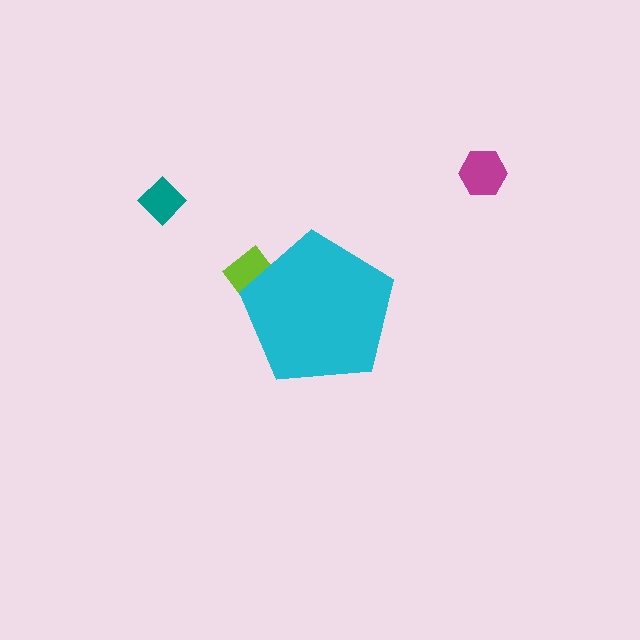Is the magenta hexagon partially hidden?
No, the magenta hexagon is fully visible.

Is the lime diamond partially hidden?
Yes, the lime diamond is partially hidden behind the cyan pentagon.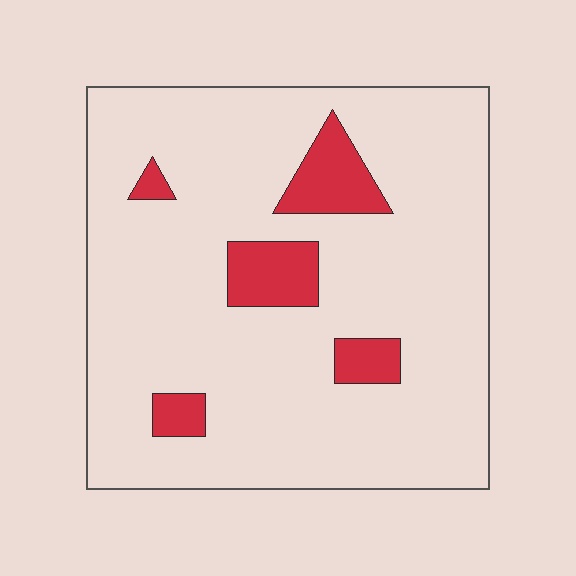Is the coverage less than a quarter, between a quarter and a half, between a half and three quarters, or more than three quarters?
Less than a quarter.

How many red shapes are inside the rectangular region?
5.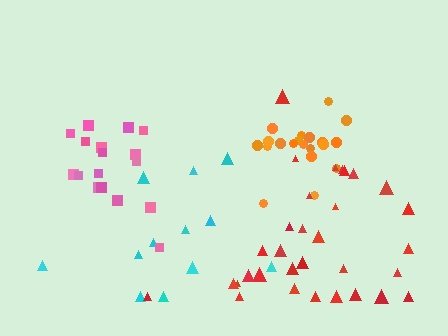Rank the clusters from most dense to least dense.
orange, pink, red, cyan.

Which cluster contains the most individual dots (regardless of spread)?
Red (33).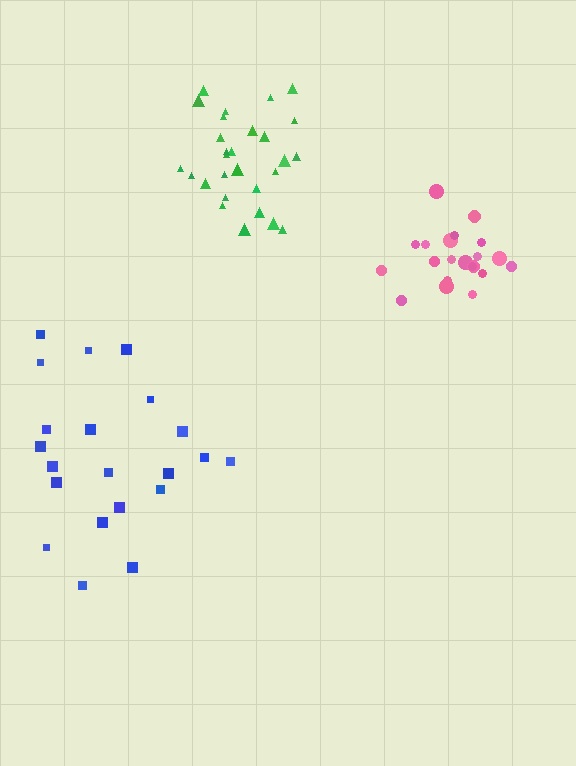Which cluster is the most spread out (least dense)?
Blue.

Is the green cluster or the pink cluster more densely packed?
Pink.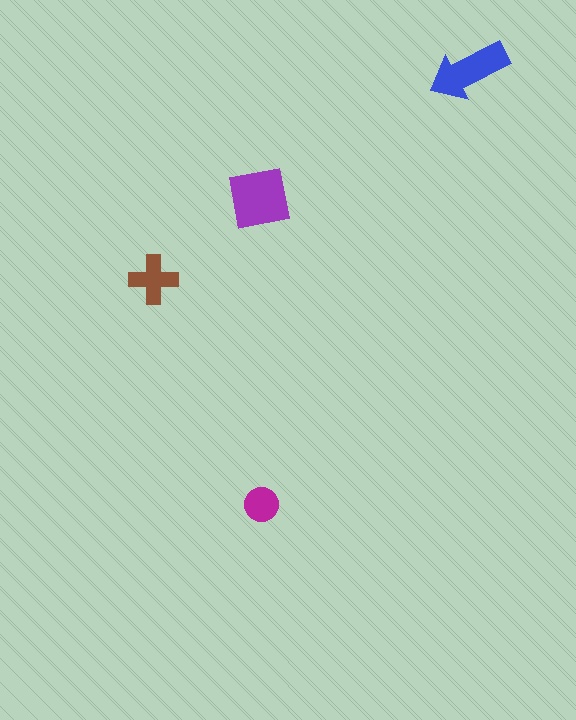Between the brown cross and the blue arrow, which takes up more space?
The blue arrow.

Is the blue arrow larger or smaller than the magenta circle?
Larger.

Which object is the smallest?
The magenta circle.